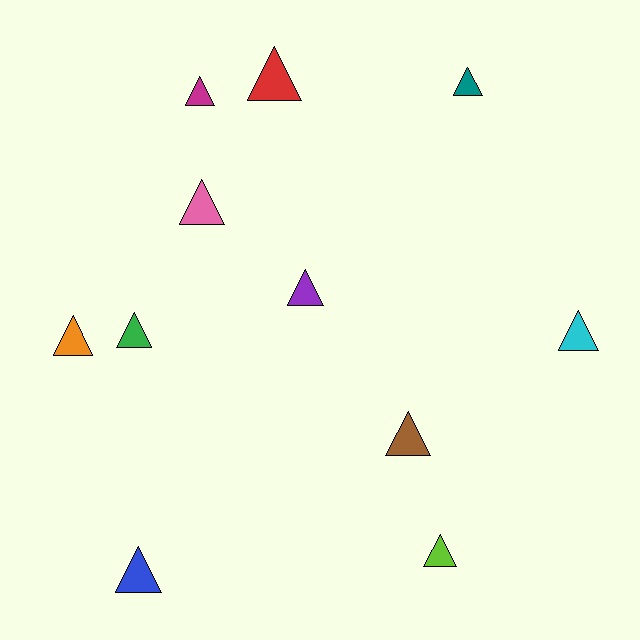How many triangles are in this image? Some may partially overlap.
There are 11 triangles.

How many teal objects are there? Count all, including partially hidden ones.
There is 1 teal object.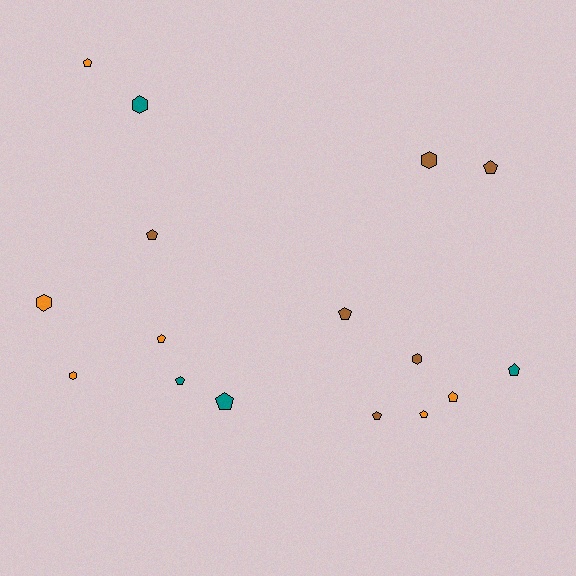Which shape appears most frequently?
Pentagon, with 11 objects.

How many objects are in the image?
There are 16 objects.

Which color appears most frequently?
Orange, with 6 objects.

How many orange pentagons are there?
There are 4 orange pentagons.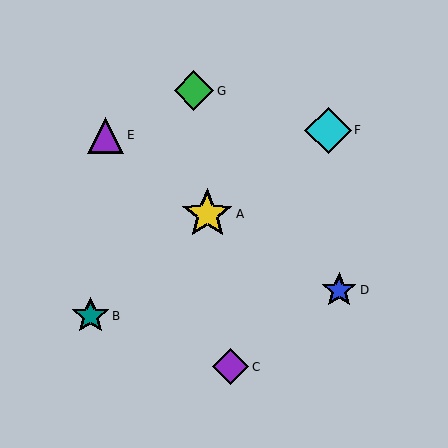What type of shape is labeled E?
Shape E is a purple triangle.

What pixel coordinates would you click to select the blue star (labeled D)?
Click at (339, 290) to select the blue star D.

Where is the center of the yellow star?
The center of the yellow star is at (207, 214).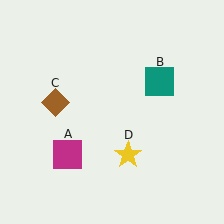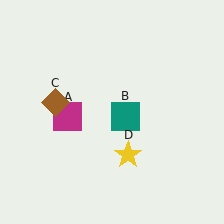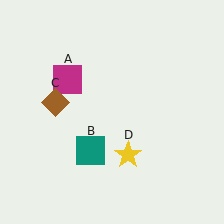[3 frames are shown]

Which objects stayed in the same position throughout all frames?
Brown diamond (object C) and yellow star (object D) remained stationary.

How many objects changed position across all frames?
2 objects changed position: magenta square (object A), teal square (object B).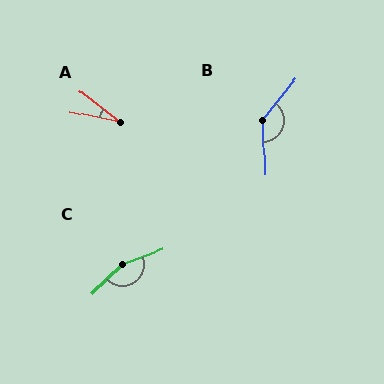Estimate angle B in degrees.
Approximately 139 degrees.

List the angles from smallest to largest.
A (26°), B (139°), C (156°).